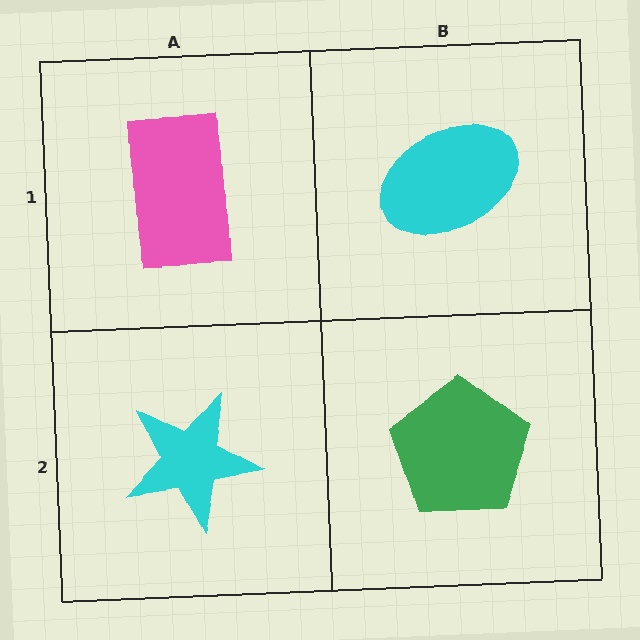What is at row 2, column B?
A green pentagon.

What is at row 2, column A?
A cyan star.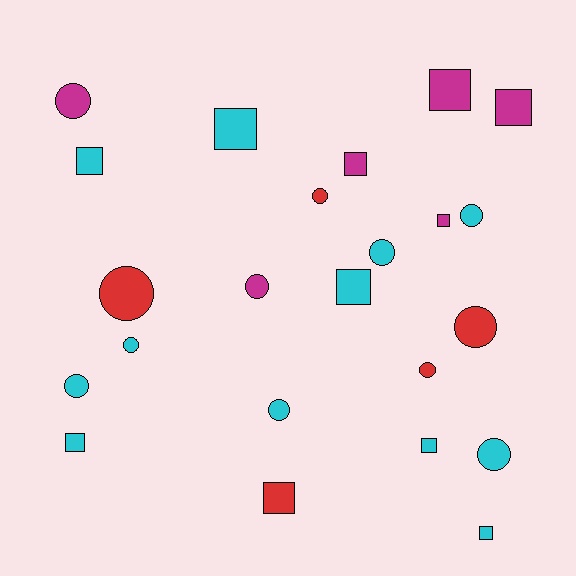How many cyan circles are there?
There are 6 cyan circles.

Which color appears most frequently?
Cyan, with 12 objects.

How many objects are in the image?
There are 23 objects.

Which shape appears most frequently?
Circle, with 12 objects.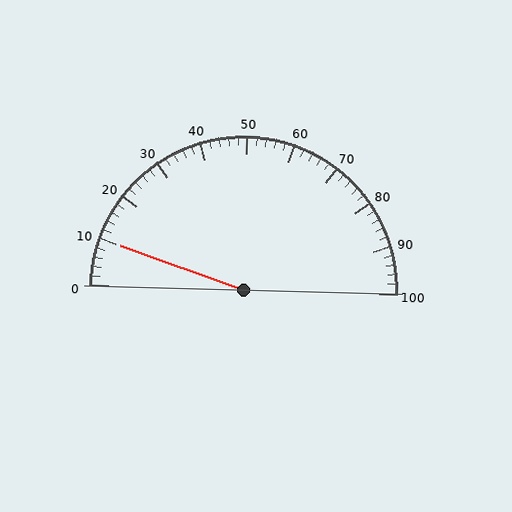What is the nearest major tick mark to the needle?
The nearest major tick mark is 10.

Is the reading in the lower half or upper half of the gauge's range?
The reading is in the lower half of the range (0 to 100).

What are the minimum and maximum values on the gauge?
The gauge ranges from 0 to 100.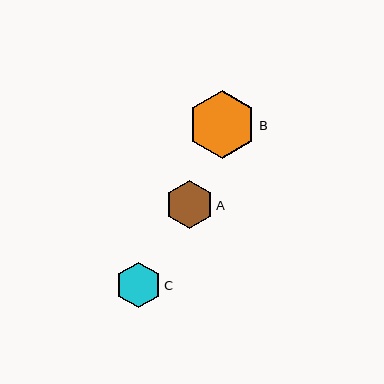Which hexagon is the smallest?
Hexagon C is the smallest with a size of approximately 45 pixels.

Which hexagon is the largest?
Hexagon B is the largest with a size of approximately 68 pixels.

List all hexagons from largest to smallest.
From largest to smallest: B, A, C.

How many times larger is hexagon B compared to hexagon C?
Hexagon B is approximately 1.5 times the size of hexagon C.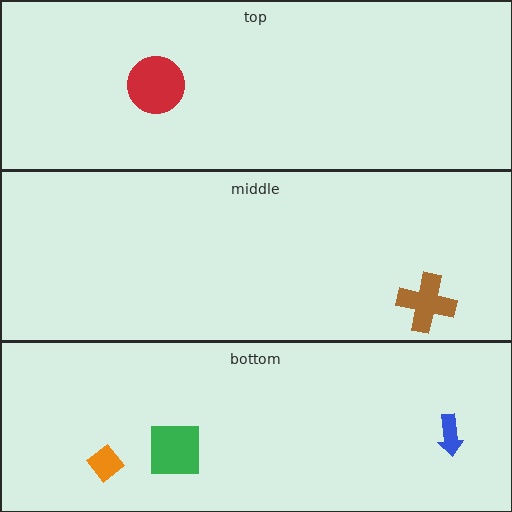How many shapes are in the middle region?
1.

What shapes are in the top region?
The red circle.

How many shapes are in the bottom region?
3.